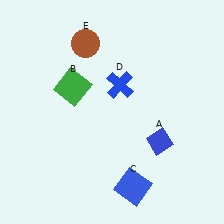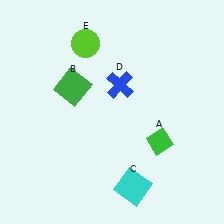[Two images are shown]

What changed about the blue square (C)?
In Image 1, C is blue. In Image 2, it changed to cyan.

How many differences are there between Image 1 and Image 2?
There are 3 differences between the two images.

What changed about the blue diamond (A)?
In Image 1, A is blue. In Image 2, it changed to green.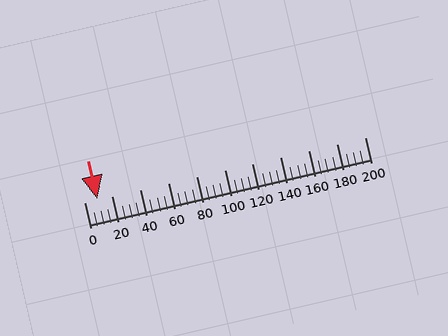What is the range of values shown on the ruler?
The ruler shows values from 0 to 200.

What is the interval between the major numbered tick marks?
The major tick marks are spaced 20 units apart.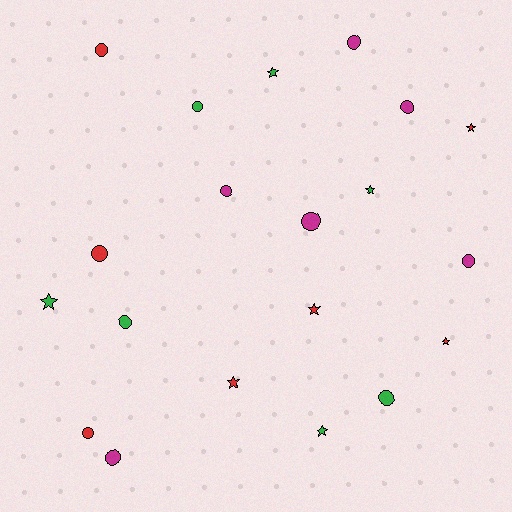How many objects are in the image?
There are 20 objects.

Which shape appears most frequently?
Circle, with 12 objects.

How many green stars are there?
There are 4 green stars.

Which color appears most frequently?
Green, with 7 objects.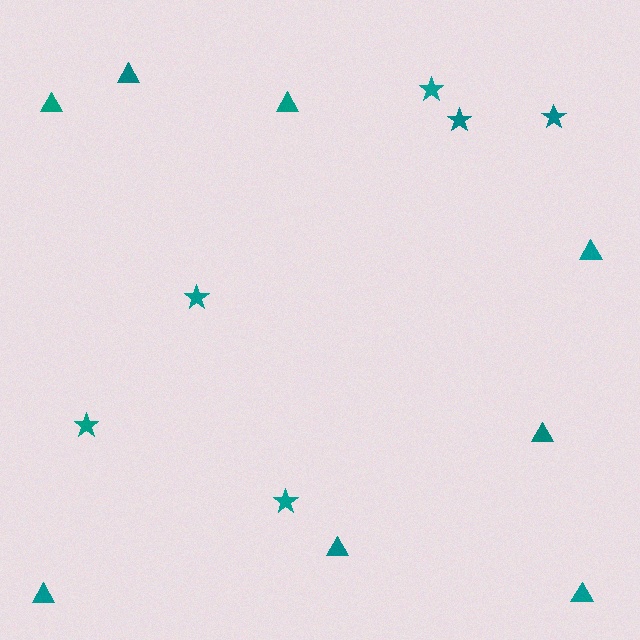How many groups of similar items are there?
There are 2 groups: one group of stars (6) and one group of triangles (8).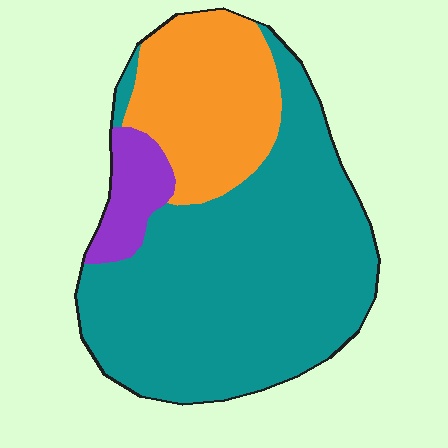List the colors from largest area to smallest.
From largest to smallest: teal, orange, purple.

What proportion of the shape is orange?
Orange covers around 25% of the shape.